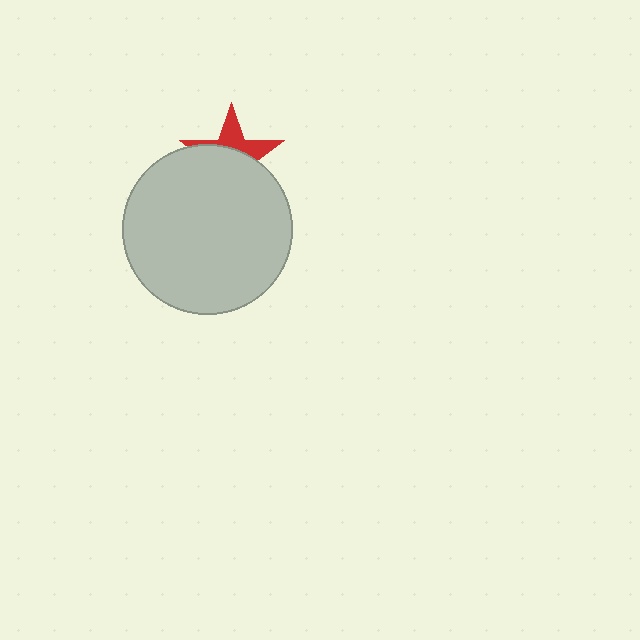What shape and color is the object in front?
The object in front is a light gray circle.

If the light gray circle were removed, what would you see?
You would see the complete red star.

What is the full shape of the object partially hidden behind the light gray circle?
The partially hidden object is a red star.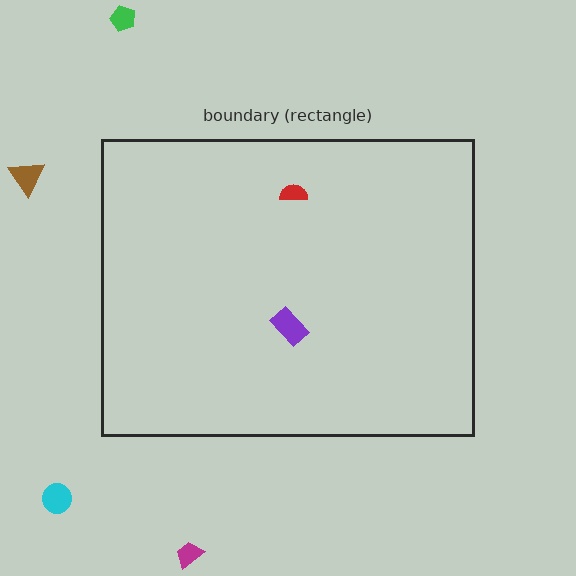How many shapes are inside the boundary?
2 inside, 4 outside.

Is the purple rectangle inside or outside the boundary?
Inside.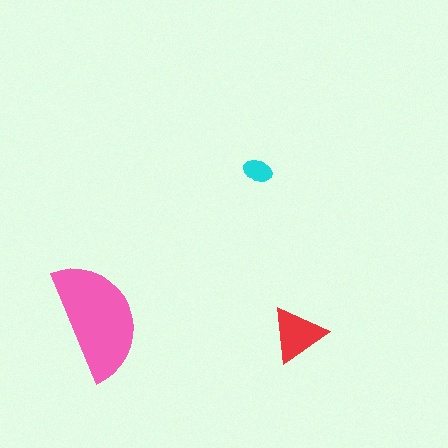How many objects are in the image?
There are 3 objects in the image.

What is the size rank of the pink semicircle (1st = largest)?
1st.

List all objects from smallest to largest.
The cyan ellipse, the red triangle, the pink semicircle.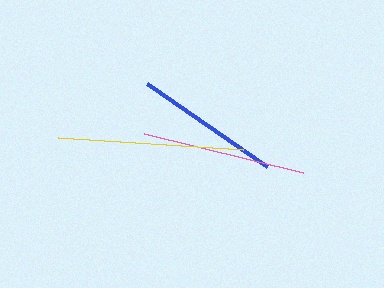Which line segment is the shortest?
The blue line is the shortest at approximately 146 pixels.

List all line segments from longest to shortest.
From longest to shortest: yellow, pink, blue.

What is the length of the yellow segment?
The yellow segment is approximately 186 pixels long.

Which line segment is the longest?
The yellow line is the longest at approximately 186 pixels.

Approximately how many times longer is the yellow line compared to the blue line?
The yellow line is approximately 1.3 times the length of the blue line.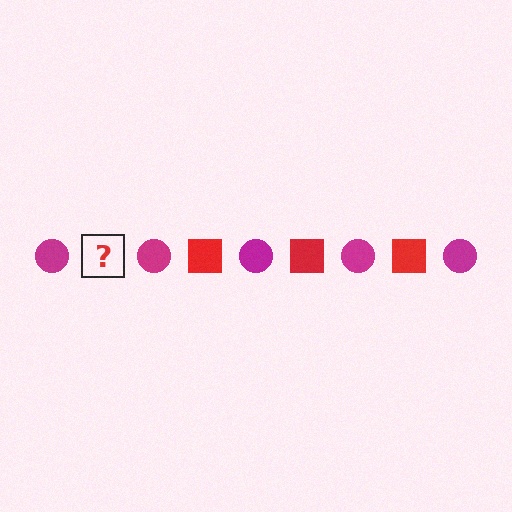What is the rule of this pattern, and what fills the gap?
The rule is that the pattern alternates between magenta circle and red square. The gap should be filled with a red square.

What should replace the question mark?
The question mark should be replaced with a red square.